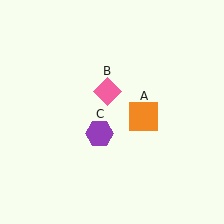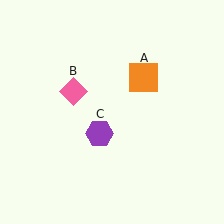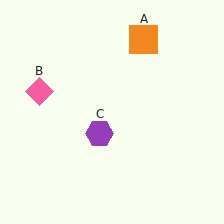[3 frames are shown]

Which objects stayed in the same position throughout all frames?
Purple hexagon (object C) remained stationary.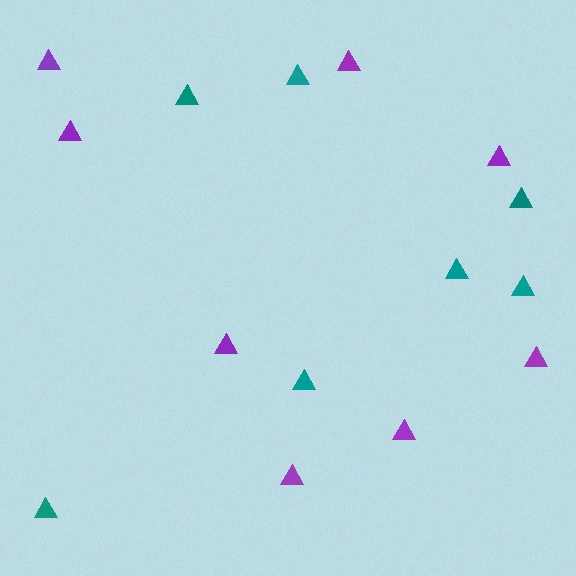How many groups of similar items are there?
There are 2 groups: one group of teal triangles (7) and one group of purple triangles (8).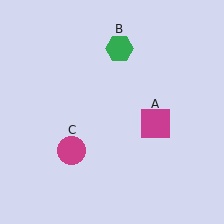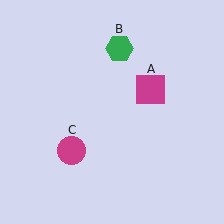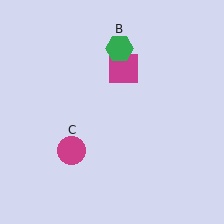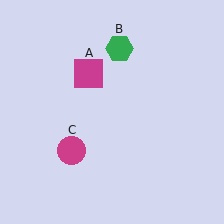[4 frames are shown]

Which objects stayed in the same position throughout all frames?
Green hexagon (object B) and magenta circle (object C) remained stationary.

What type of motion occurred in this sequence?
The magenta square (object A) rotated counterclockwise around the center of the scene.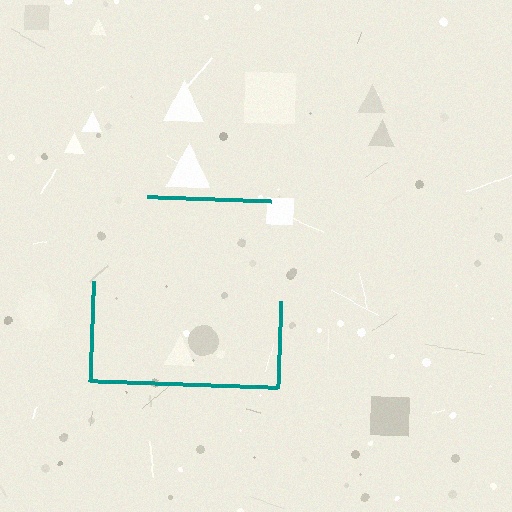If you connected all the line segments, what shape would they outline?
They would outline a square.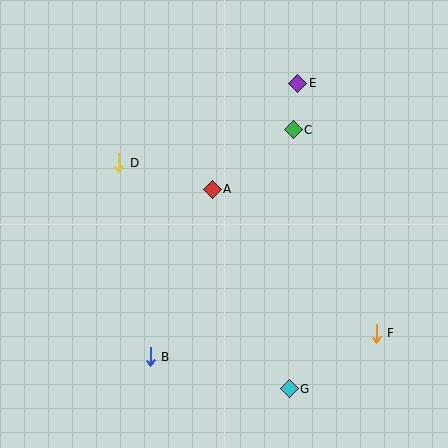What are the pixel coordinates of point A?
Point A is at (212, 189).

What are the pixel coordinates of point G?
Point G is at (289, 389).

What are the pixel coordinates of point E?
Point E is at (298, 83).